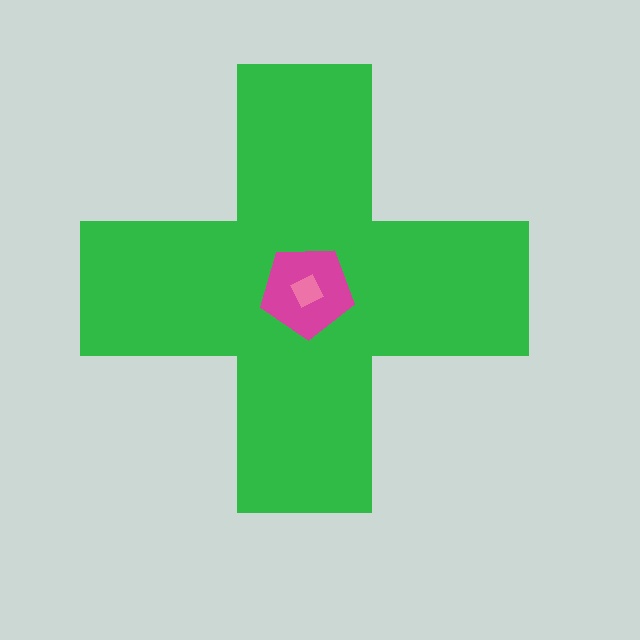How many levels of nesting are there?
3.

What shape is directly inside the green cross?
The magenta pentagon.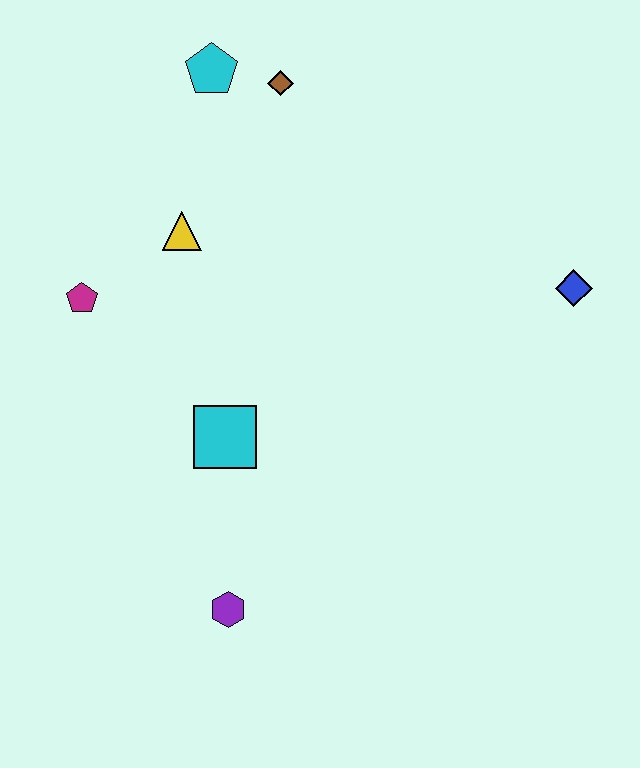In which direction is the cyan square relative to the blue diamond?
The cyan square is to the left of the blue diamond.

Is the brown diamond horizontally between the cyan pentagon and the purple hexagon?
No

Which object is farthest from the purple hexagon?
The cyan pentagon is farthest from the purple hexagon.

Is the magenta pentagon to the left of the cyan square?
Yes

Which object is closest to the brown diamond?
The cyan pentagon is closest to the brown diamond.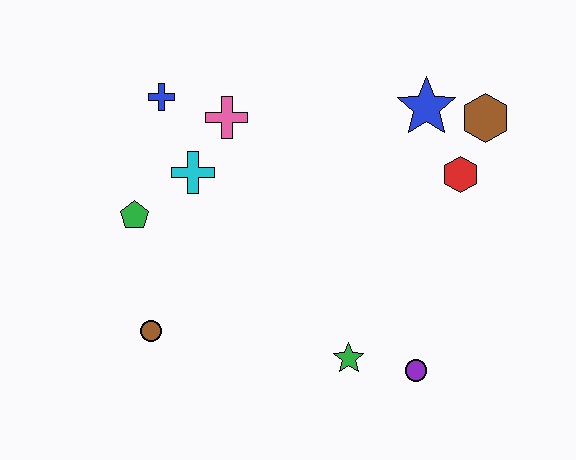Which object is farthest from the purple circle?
The blue cross is farthest from the purple circle.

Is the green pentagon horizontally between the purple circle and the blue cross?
No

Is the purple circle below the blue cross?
Yes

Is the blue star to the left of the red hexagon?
Yes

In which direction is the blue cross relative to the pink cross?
The blue cross is to the left of the pink cross.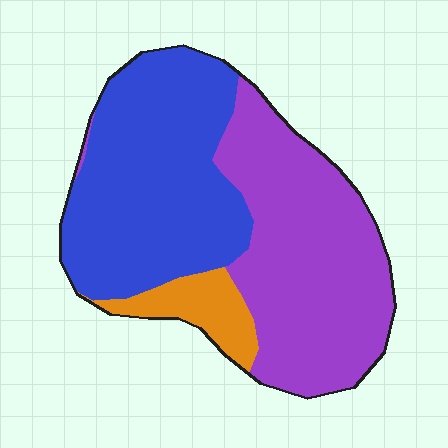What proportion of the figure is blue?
Blue covers roughly 45% of the figure.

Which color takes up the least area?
Orange, at roughly 10%.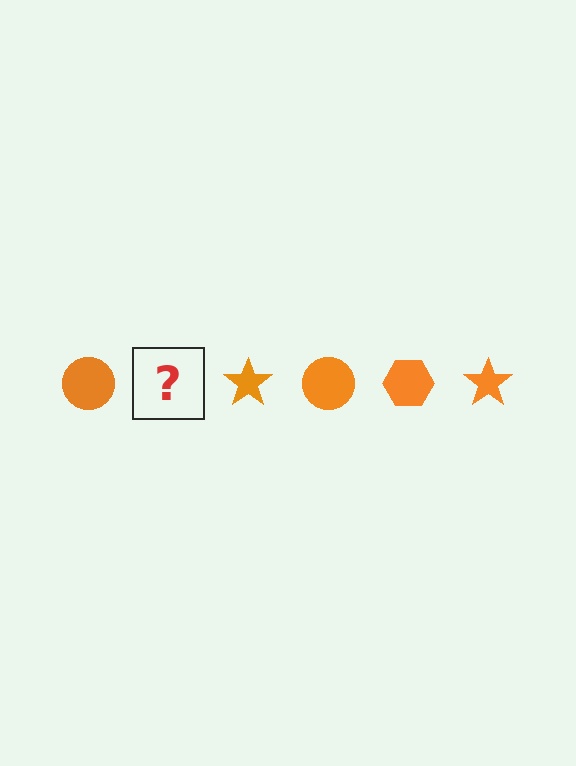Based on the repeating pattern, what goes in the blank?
The blank should be an orange hexagon.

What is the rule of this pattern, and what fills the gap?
The rule is that the pattern cycles through circle, hexagon, star shapes in orange. The gap should be filled with an orange hexagon.